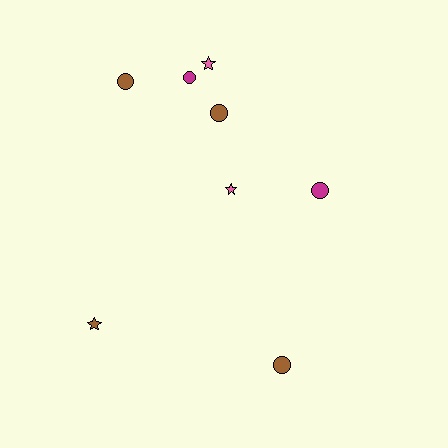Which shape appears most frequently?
Circle, with 5 objects.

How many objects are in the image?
There are 8 objects.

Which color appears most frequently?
Brown, with 4 objects.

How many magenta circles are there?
There are 2 magenta circles.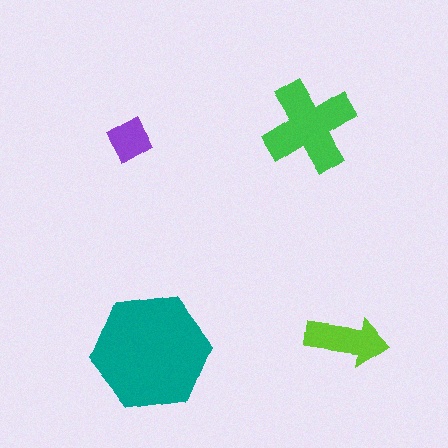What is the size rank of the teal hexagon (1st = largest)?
1st.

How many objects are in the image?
There are 4 objects in the image.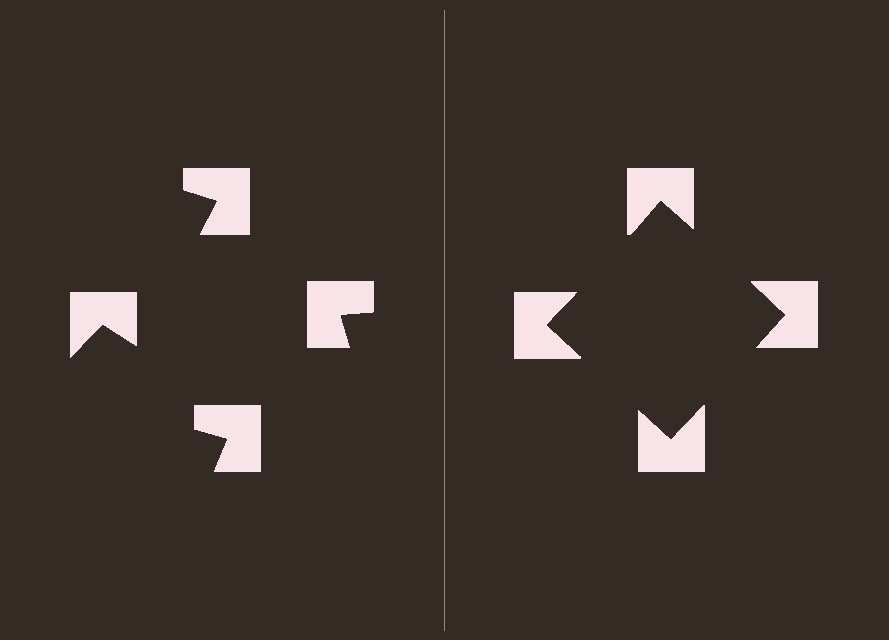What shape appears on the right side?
An illusory square.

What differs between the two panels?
The notched squares are positioned identically on both sides; only the wedge orientations differ. On the right they align to a square; on the left they are misaligned.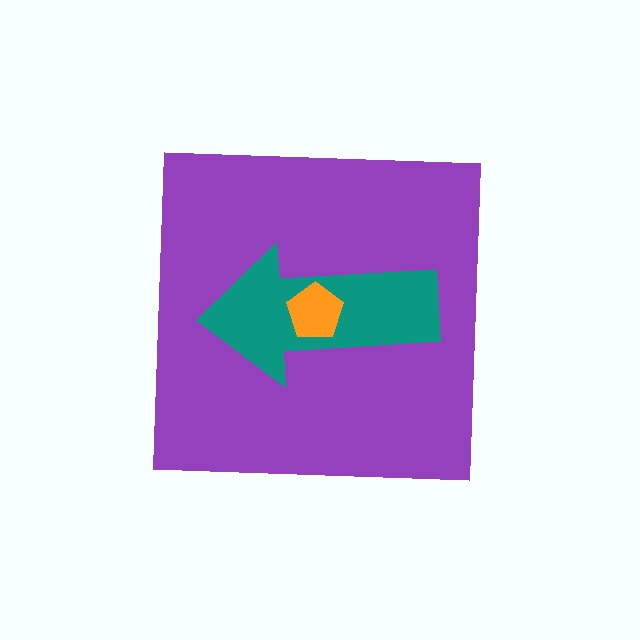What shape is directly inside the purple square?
The teal arrow.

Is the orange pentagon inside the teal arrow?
Yes.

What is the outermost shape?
The purple square.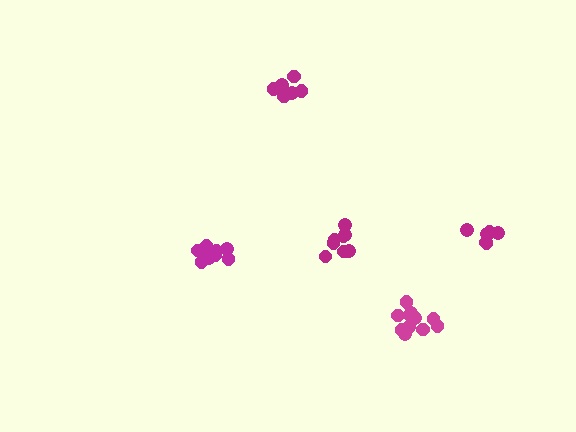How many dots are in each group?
Group 1: 10 dots, Group 2: 8 dots, Group 3: 7 dots, Group 4: 8 dots, Group 5: 12 dots (45 total).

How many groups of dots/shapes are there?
There are 5 groups.